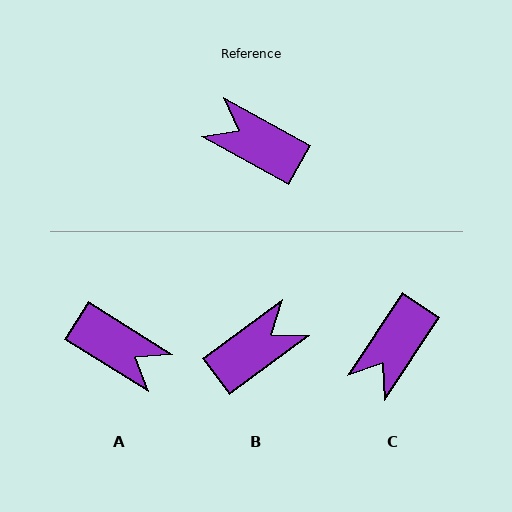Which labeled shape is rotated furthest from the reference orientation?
A, about 177 degrees away.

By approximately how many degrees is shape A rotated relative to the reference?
Approximately 177 degrees counter-clockwise.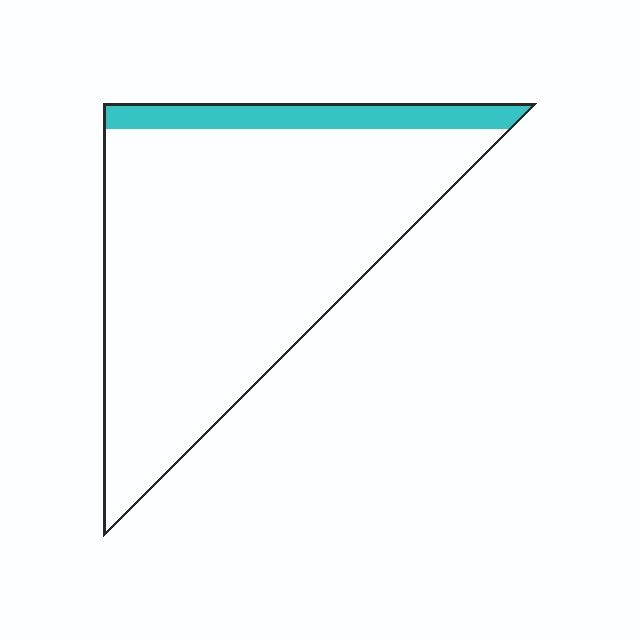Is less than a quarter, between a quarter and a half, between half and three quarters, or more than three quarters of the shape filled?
Less than a quarter.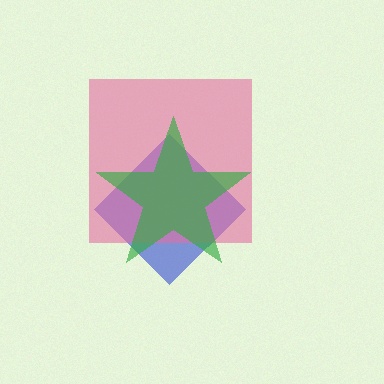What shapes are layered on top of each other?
The layered shapes are: a blue diamond, a pink square, a green star.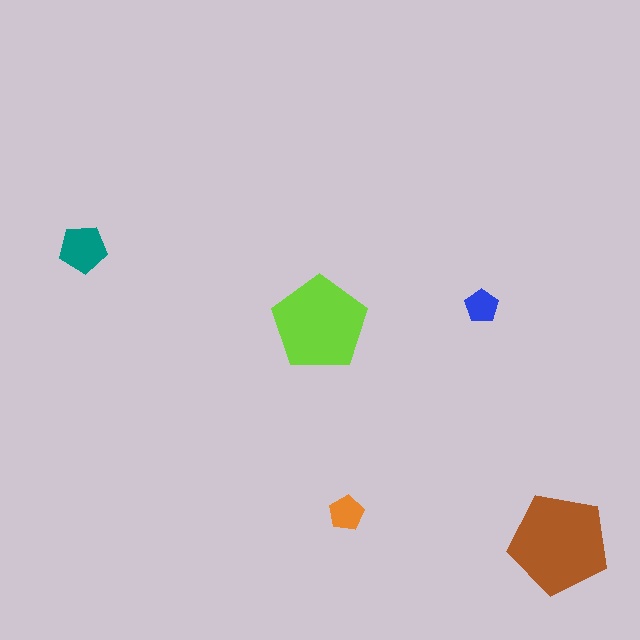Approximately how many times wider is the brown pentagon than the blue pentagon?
About 3 times wider.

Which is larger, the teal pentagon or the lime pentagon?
The lime one.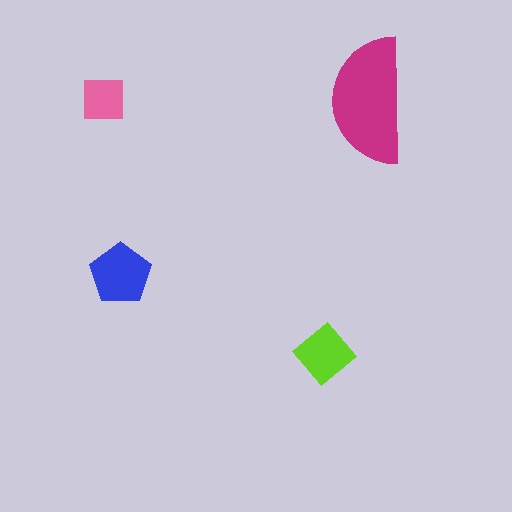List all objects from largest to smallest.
The magenta semicircle, the blue pentagon, the lime diamond, the pink square.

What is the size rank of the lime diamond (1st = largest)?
3rd.